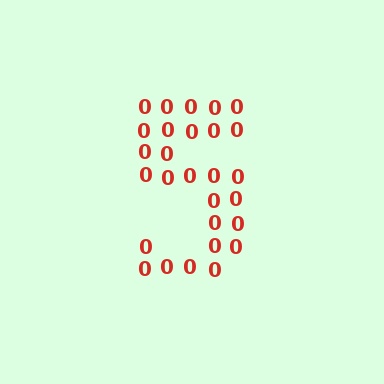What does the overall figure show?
The overall figure shows the digit 5.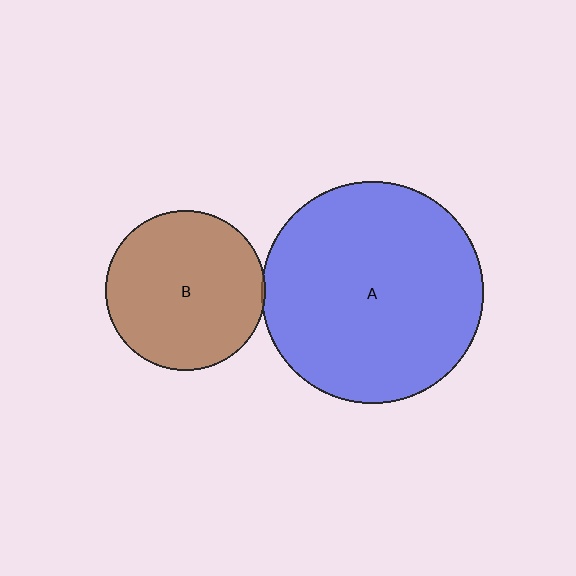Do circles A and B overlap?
Yes.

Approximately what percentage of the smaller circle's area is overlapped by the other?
Approximately 5%.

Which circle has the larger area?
Circle A (blue).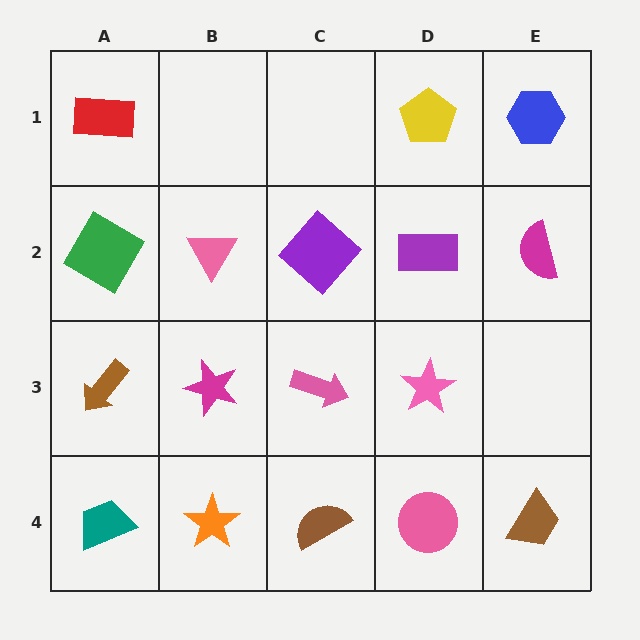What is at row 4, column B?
An orange star.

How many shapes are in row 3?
4 shapes.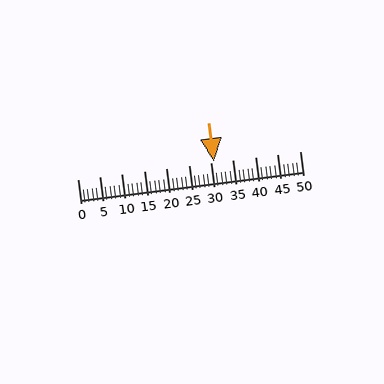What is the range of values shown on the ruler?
The ruler shows values from 0 to 50.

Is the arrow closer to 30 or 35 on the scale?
The arrow is closer to 30.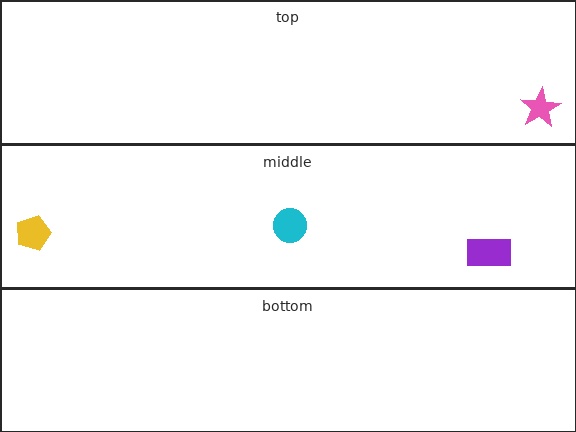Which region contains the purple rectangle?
The middle region.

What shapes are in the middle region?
The cyan circle, the purple rectangle, the yellow pentagon.